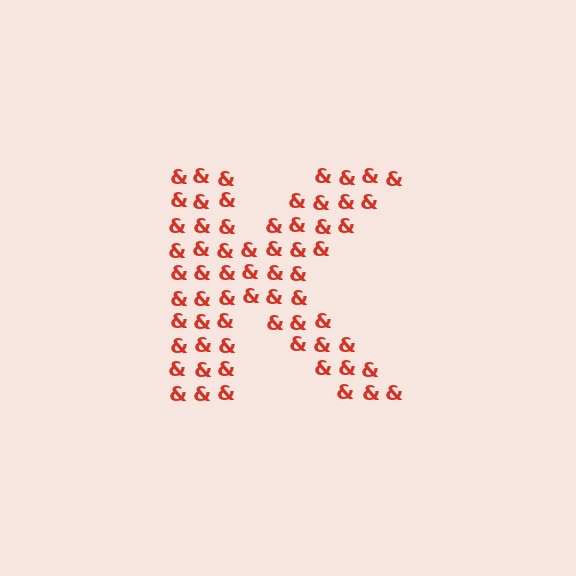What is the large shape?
The large shape is the letter K.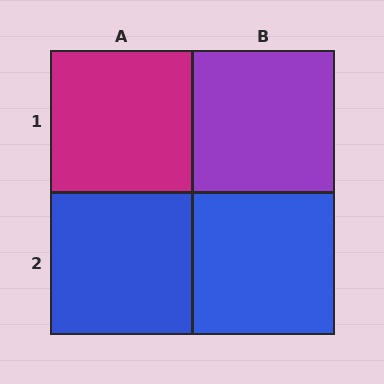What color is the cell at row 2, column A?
Blue.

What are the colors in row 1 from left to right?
Magenta, purple.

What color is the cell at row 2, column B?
Blue.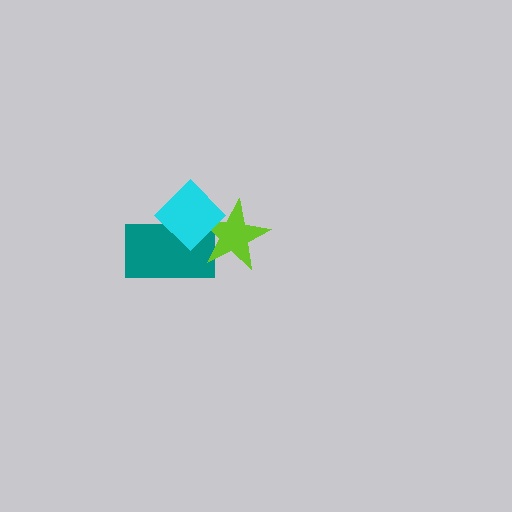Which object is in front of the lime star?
The cyan diamond is in front of the lime star.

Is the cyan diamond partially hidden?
No, no other shape covers it.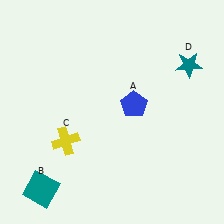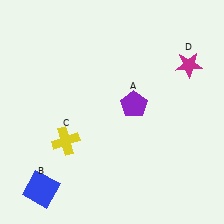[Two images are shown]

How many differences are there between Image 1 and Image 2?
There are 3 differences between the two images.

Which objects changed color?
A changed from blue to purple. B changed from teal to blue. D changed from teal to magenta.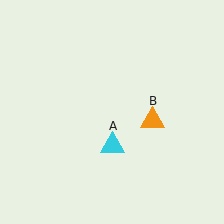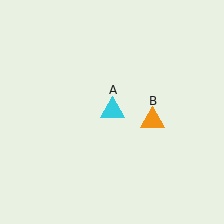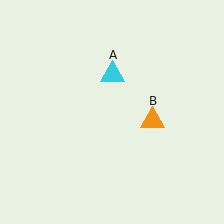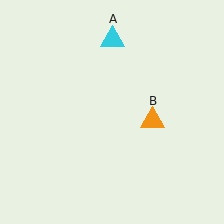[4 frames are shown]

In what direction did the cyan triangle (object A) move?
The cyan triangle (object A) moved up.